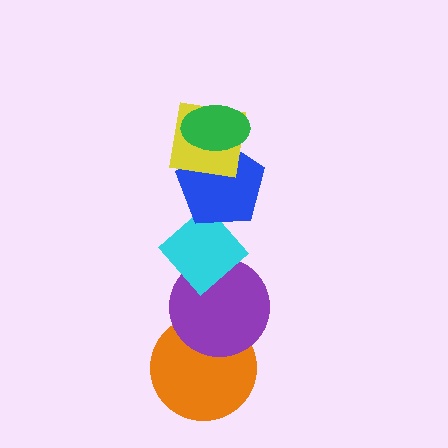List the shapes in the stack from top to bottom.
From top to bottom: the green ellipse, the yellow square, the blue pentagon, the cyan diamond, the purple circle, the orange circle.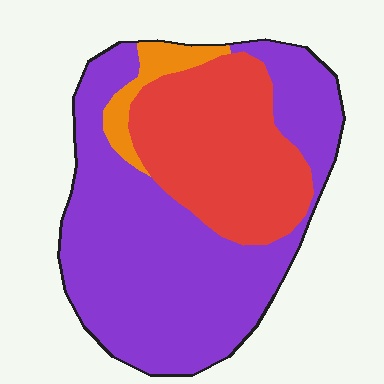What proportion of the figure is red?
Red covers roughly 30% of the figure.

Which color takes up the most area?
Purple, at roughly 60%.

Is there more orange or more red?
Red.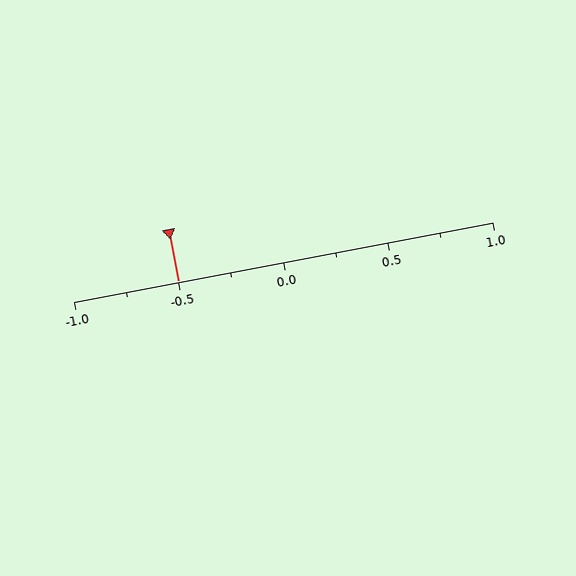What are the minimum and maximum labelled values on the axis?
The axis runs from -1.0 to 1.0.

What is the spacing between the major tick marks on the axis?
The major ticks are spaced 0.5 apart.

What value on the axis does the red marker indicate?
The marker indicates approximately -0.5.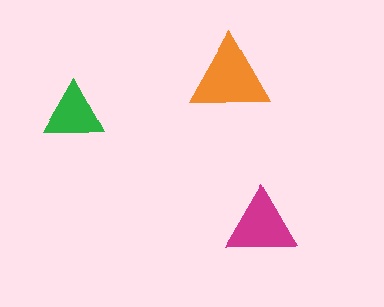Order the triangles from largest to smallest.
the orange one, the magenta one, the green one.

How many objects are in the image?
There are 3 objects in the image.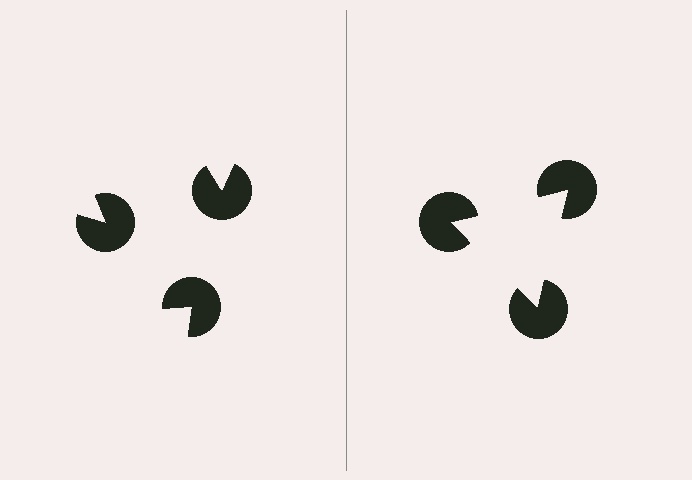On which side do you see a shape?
An illusory triangle appears on the right side. On the left side the wedge cuts are rotated, so no coherent shape forms.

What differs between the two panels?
The pac-man discs are positioned identically on both sides; only the wedge orientations differ. On the right they align to a triangle; on the left they are misaligned.